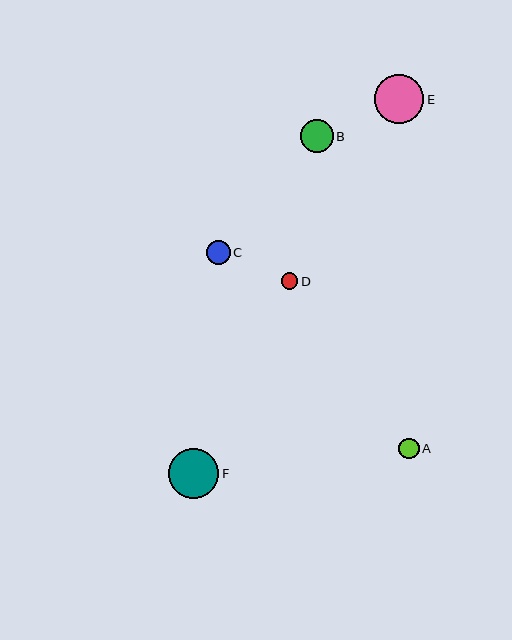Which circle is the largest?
Circle F is the largest with a size of approximately 50 pixels.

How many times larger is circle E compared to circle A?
Circle E is approximately 2.4 times the size of circle A.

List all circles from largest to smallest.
From largest to smallest: F, E, B, C, A, D.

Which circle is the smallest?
Circle D is the smallest with a size of approximately 17 pixels.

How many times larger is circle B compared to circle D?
Circle B is approximately 2.0 times the size of circle D.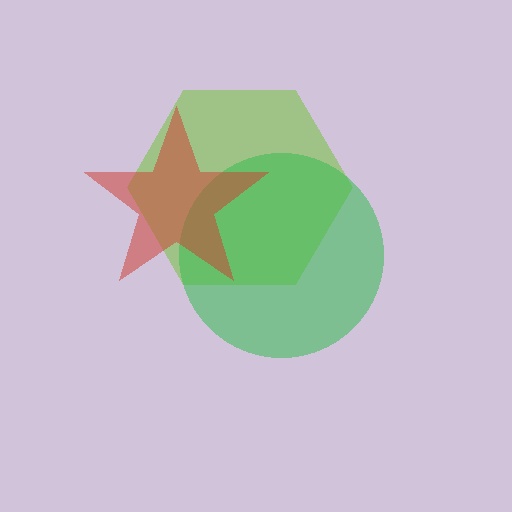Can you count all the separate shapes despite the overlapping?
Yes, there are 3 separate shapes.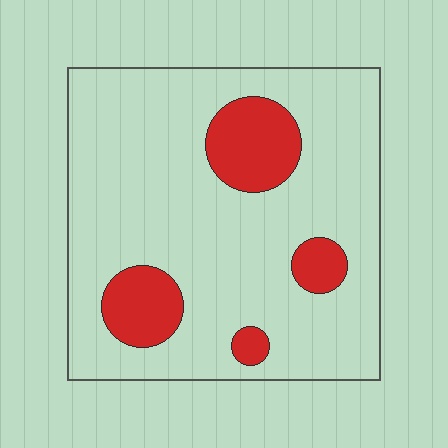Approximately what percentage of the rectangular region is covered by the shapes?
Approximately 15%.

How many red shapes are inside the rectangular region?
4.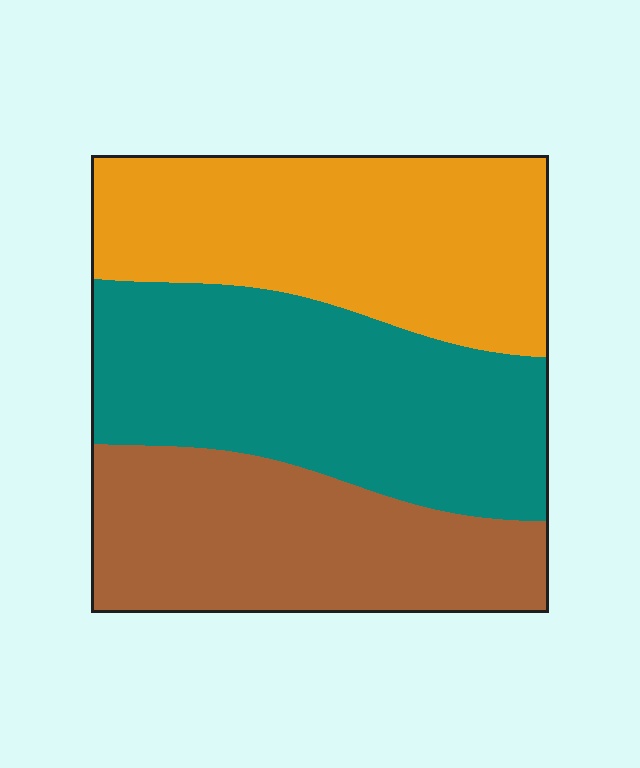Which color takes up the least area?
Brown, at roughly 30%.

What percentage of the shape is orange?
Orange takes up between a third and a half of the shape.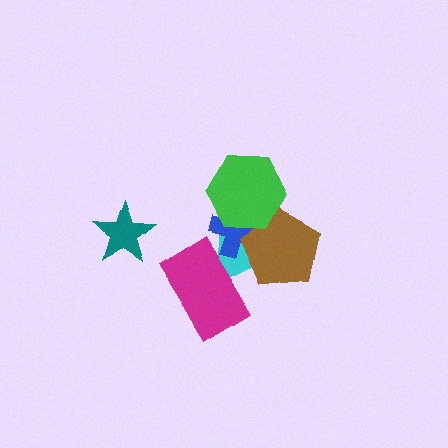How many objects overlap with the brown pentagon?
3 objects overlap with the brown pentagon.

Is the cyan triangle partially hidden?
Yes, it is partially covered by another shape.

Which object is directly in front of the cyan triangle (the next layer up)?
The blue cross is directly in front of the cyan triangle.